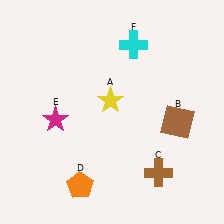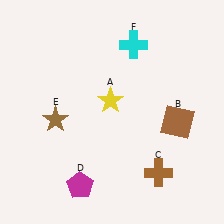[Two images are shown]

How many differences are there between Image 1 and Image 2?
There are 2 differences between the two images.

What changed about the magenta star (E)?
In Image 1, E is magenta. In Image 2, it changed to brown.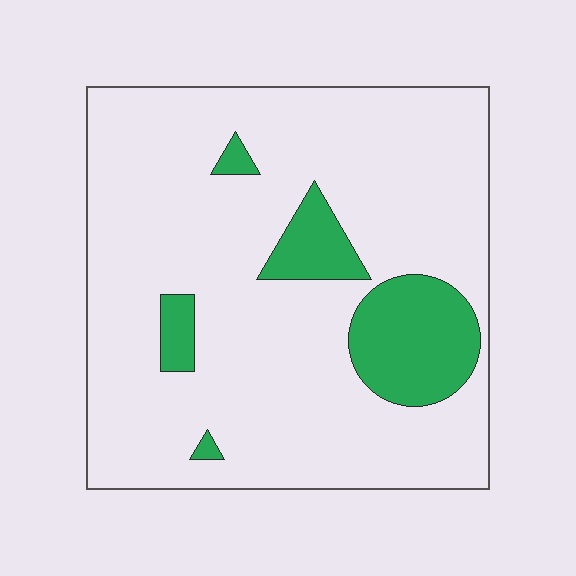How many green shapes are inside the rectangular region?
5.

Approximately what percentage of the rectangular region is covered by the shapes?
Approximately 15%.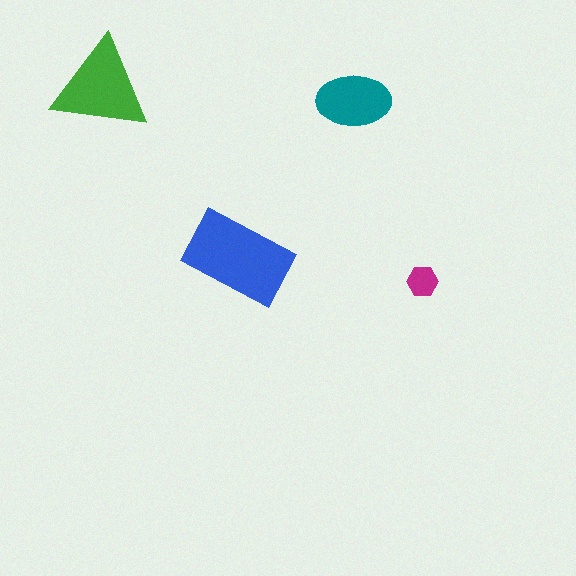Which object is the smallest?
The magenta hexagon.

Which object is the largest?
The blue rectangle.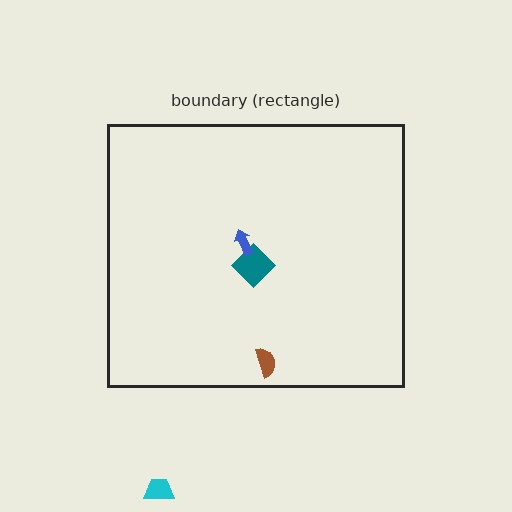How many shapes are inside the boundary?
3 inside, 1 outside.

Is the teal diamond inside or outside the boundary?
Inside.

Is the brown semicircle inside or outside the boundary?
Inside.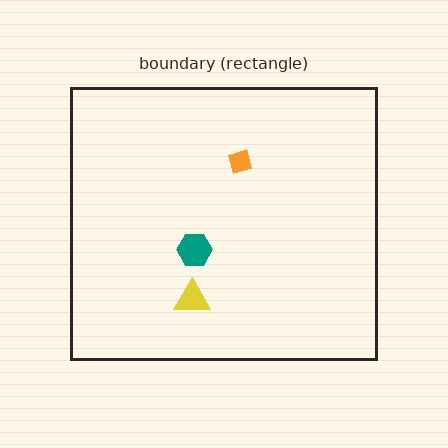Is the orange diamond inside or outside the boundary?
Inside.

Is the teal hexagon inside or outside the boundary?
Inside.